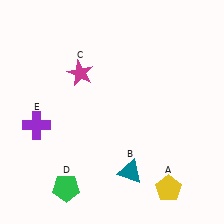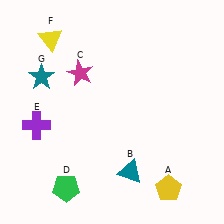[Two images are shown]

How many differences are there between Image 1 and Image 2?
There are 2 differences between the two images.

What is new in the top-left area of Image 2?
A yellow triangle (F) was added in the top-left area of Image 2.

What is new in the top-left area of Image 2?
A teal star (G) was added in the top-left area of Image 2.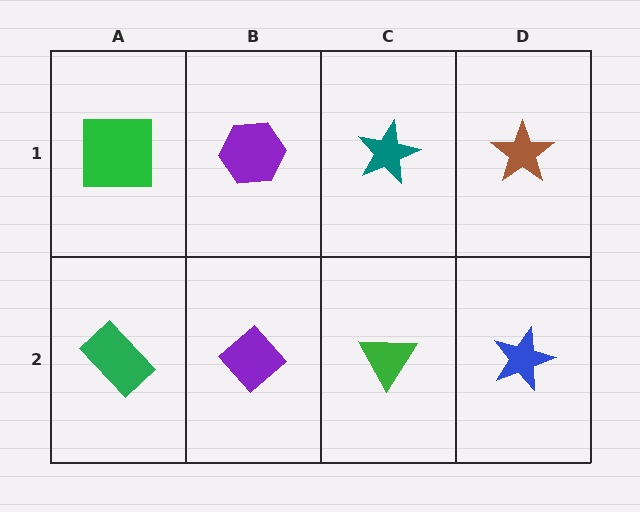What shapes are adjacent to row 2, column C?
A teal star (row 1, column C), a purple diamond (row 2, column B), a blue star (row 2, column D).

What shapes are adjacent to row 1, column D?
A blue star (row 2, column D), a teal star (row 1, column C).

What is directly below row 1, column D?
A blue star.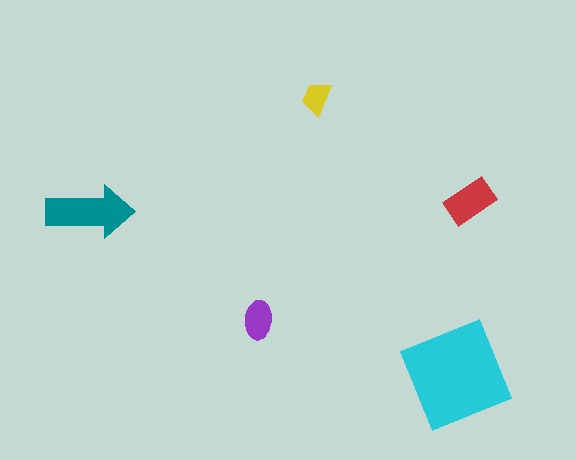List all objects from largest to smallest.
The cyan square, the teal arrow, the red rectangle, the purple ellipse, the yellow trapezoid.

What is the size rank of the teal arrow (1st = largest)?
2nd.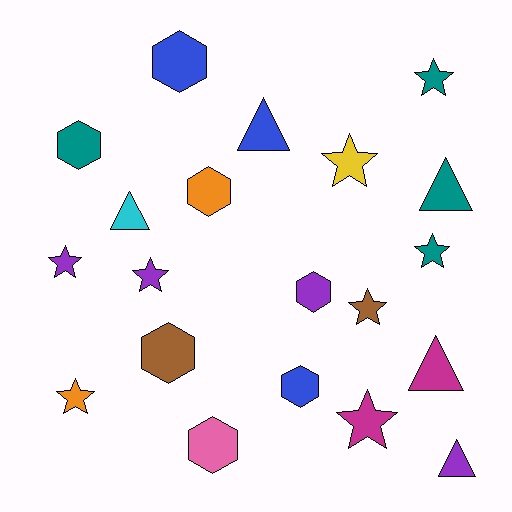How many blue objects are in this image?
There are 3 blue objects.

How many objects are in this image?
There are 20 objects.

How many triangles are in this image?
There are 5 triangles.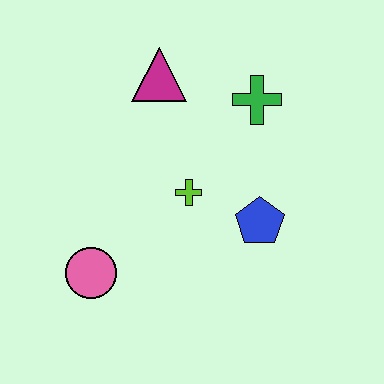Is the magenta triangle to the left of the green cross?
Yes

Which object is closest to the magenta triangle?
The green cross is closest to the magenta triangle.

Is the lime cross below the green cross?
Yes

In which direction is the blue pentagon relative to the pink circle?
The blue pentagon is to the right of the pink circle.